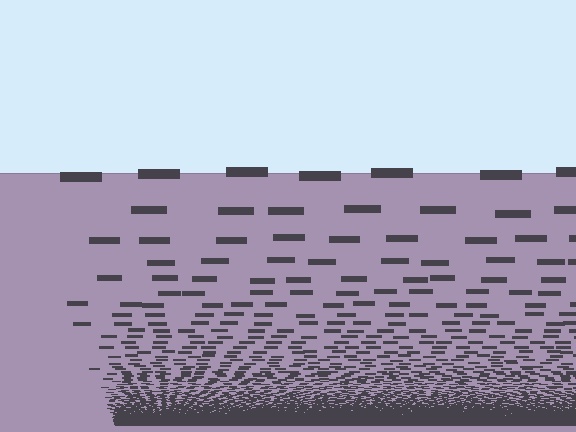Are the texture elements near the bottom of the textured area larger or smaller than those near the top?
Smaller. The gradient is inverted — elements near the bottom are smaller and denser.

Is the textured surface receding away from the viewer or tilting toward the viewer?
The surface appears to tilt toward the viewer. Texture elements get larger and sparser toward the top.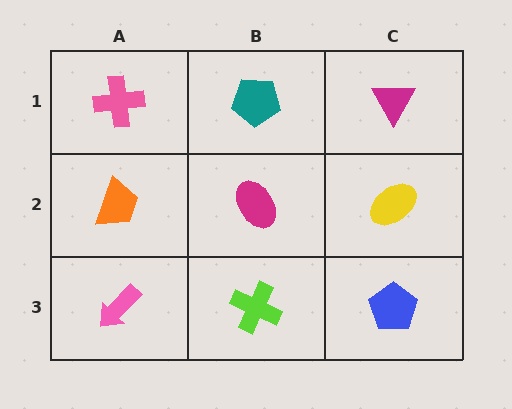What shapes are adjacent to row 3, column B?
A magenta ellipse (row 2, column B), a pink arrow (row 3, column A), a blue pentagon (row 3, column C).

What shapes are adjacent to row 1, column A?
An orange trapezoid (row 2, column A), a teal pentagon (row 1, column B).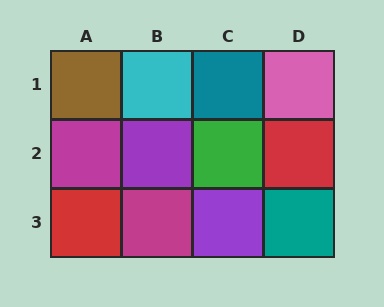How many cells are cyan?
1 cell is cyan.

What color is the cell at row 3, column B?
Magenta.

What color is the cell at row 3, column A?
Red.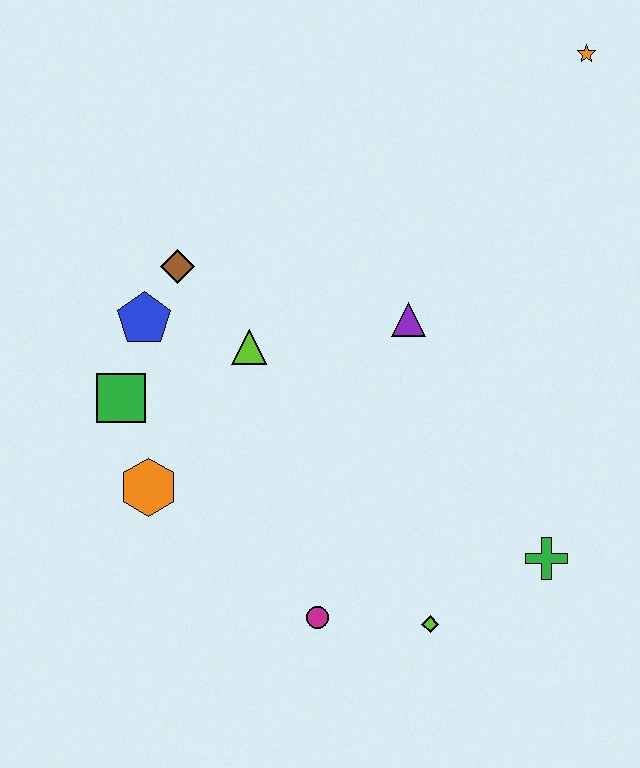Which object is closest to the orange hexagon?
The green square is closest to the orange hexagon.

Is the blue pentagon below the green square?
No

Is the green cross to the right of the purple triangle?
Yes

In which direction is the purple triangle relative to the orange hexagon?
The purple triangle is to the right of the orange hexagon.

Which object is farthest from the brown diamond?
The green cross is farthest from the brown diamond.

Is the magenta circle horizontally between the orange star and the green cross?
No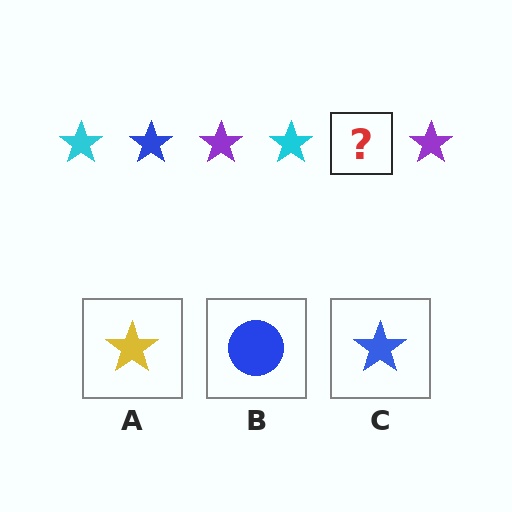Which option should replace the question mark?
Option C.